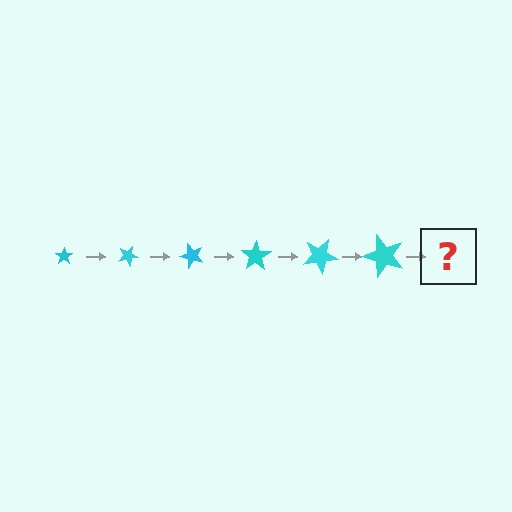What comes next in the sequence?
The next element should be a star, larger than the previous one and rotated 150 degrees from the start.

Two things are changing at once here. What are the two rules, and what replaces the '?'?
The two rules are that the star grows larger each step and it rotates 25 degrees each step. The '?' should be a star, larger than the previous one and rotated 150 degrees from the start.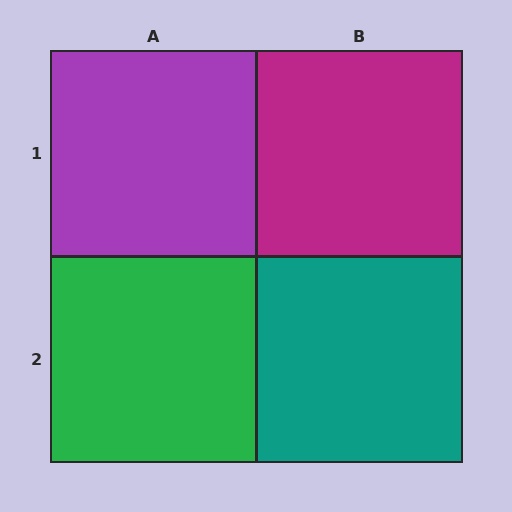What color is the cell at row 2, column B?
Teal.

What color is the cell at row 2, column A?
Green.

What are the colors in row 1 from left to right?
Purple, magenta.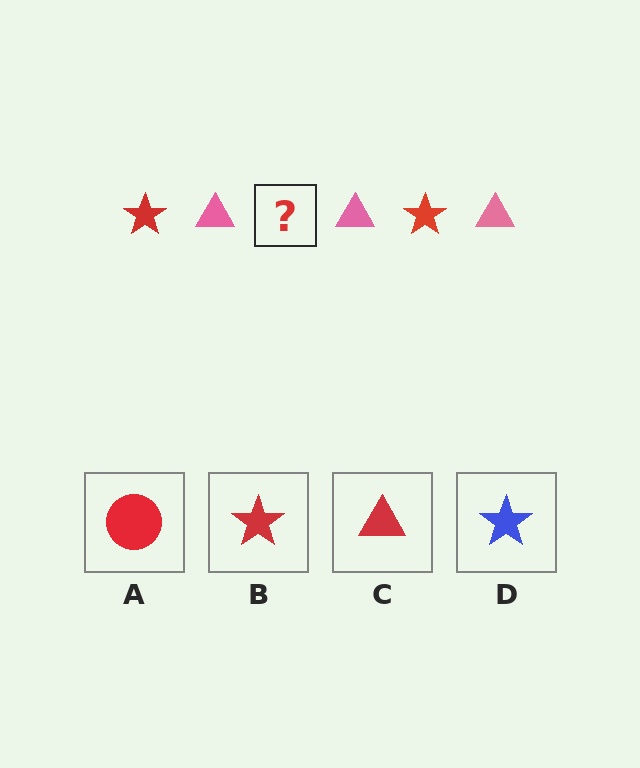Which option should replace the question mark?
Option B.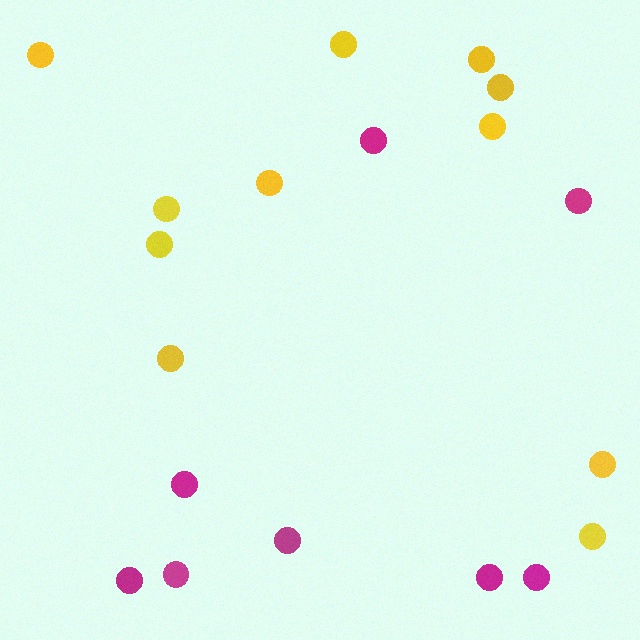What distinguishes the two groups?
There are 2 groups: one group of magenta circles (8) and one group of yellow circles (11).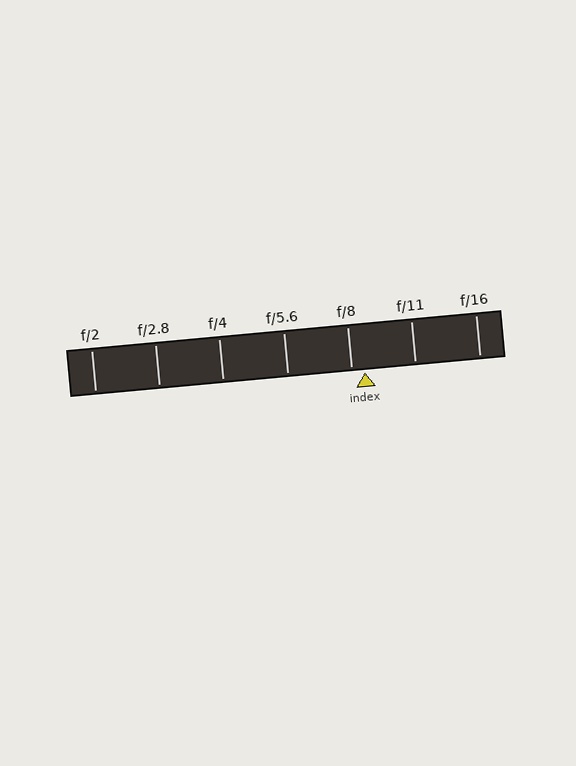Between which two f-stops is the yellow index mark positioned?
The index mark is between f/8 and f/11.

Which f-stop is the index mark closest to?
The index mark is closest to f/8.